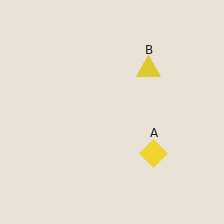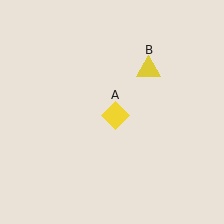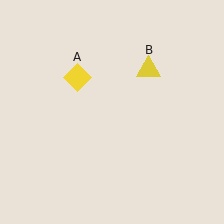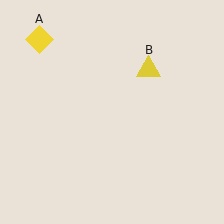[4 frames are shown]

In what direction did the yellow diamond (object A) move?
The yellow diamond (object A) moved up and to the left.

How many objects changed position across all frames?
1 object changed position: yellow diamond (object A).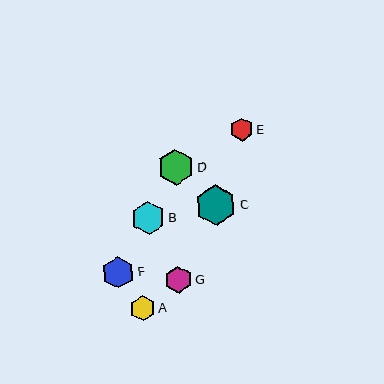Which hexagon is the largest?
Hexagon C is the largest with a size of approximately 41 pixels.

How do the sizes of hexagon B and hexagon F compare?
Hexagon B and hexagon F are approximately the same size.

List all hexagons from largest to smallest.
From largest to smallest: C, D, B, F, G, A, E.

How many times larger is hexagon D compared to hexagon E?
Hexagon D is approximately 1.5 times the size of hexagon E.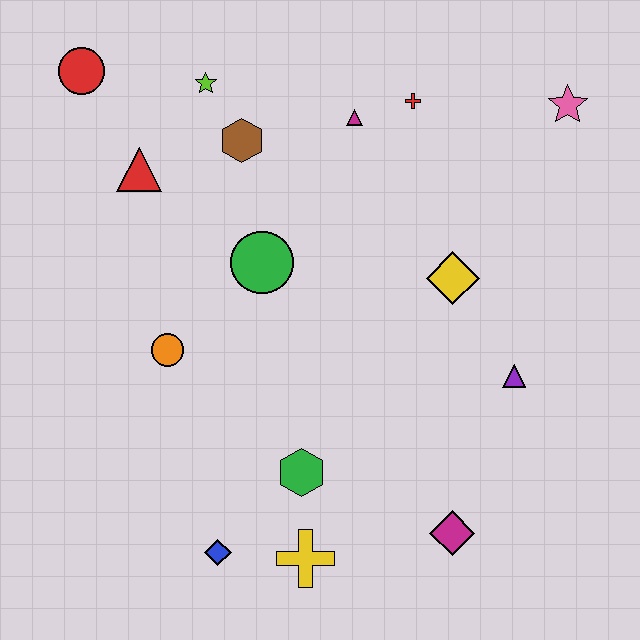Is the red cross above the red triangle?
Yes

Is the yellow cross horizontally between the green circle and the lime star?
No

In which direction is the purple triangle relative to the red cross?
The purple triangle is below the red cross.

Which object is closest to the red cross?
The magenta triangle is closest to the red cross.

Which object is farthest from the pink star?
The blue diamond is farthest from the pink star.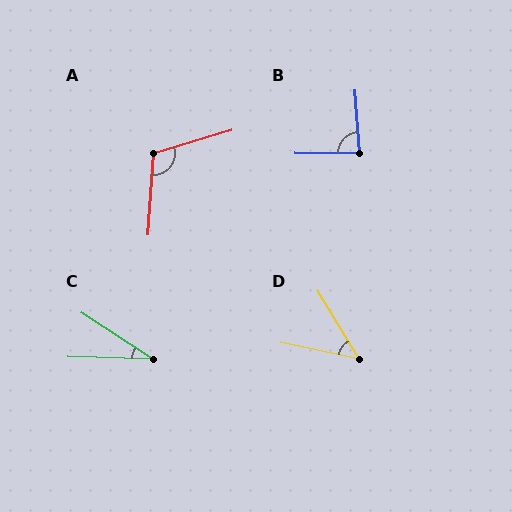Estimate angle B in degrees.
Approximately 85 degrees.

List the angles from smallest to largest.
C (31°), D (46°), B (85°), A (111°).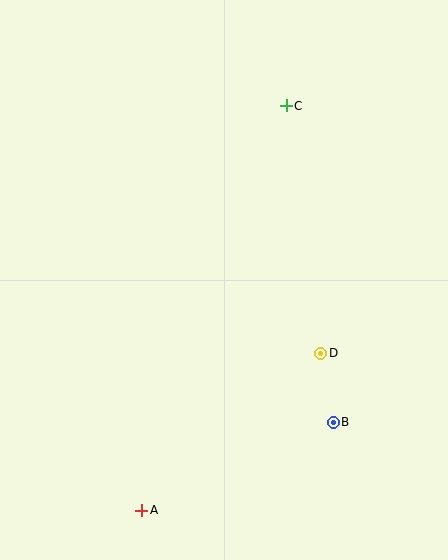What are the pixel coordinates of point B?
Point B is at (333, 422).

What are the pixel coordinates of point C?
Point C is at (286, 106).